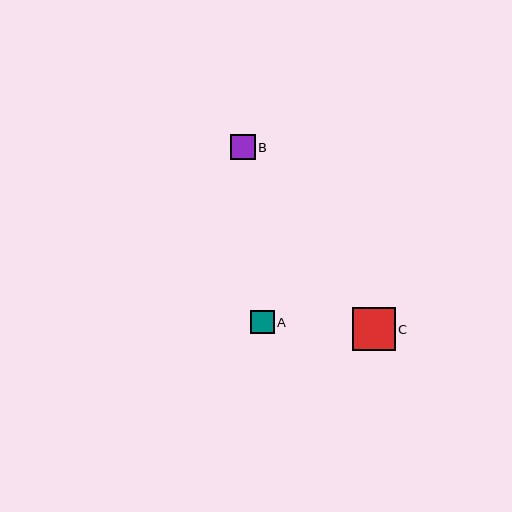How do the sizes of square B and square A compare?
Square B and square A are approximately the same size.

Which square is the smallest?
Square A is the smallest with a size of approximately 23 pixels.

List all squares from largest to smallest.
From largest to smallest: C, B, A.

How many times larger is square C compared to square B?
Square C is approximately 1.8 times the size of square B.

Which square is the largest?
Square C is the largest with a size of approximately 43 pixels.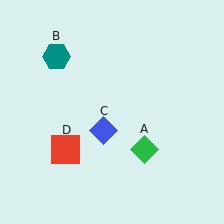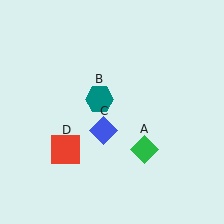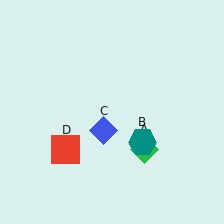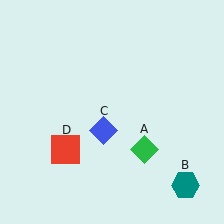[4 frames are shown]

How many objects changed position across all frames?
1 object changed position: teal hexagon (object B).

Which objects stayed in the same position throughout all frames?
Green diamond (object A) and blue diamond (object C) and red square (object D) remained stationary.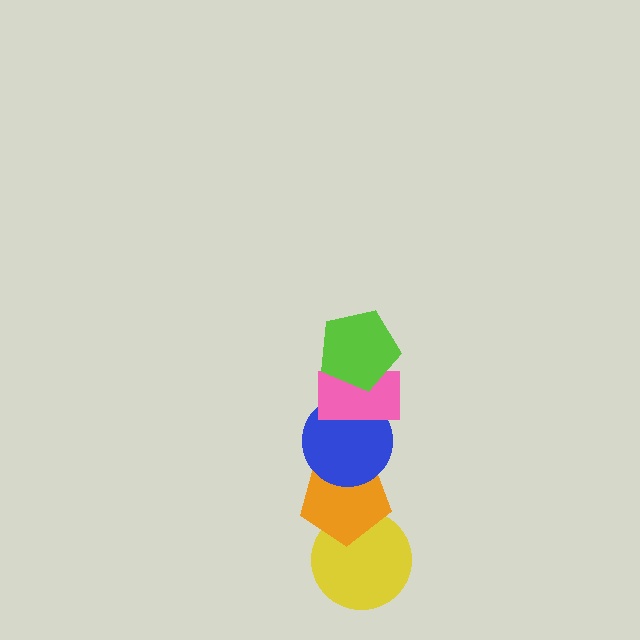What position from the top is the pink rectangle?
The pink rectangle is 2nd from the top.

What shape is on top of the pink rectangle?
The lime pentagon is on top of the pink rectangle.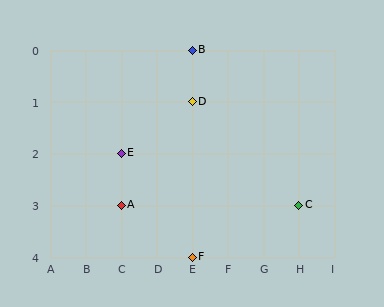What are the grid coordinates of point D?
Point D is at grid coordinates (E, 1).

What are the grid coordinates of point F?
Point F is at grid coordinates (E, 4).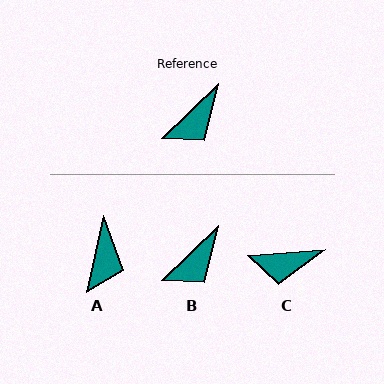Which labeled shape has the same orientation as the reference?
B.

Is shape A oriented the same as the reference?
No, it is off by about 35 degrees.